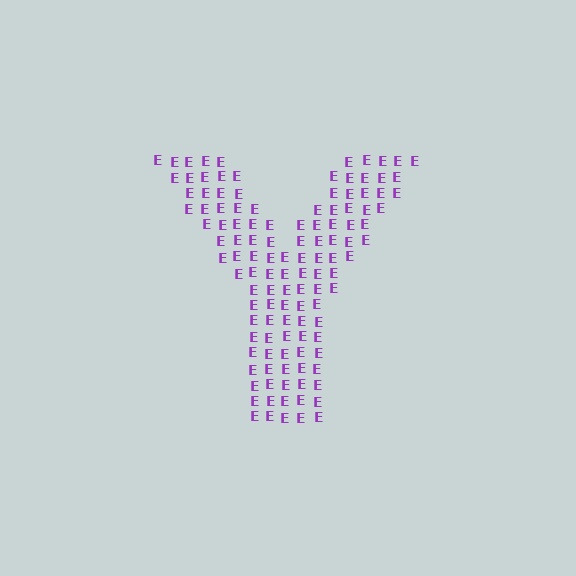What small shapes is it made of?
It is made of small letter E's.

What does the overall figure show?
The overall figure shows the letter Y.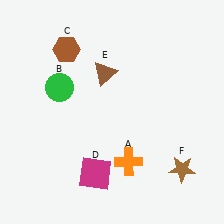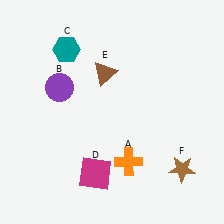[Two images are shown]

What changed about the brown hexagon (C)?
In Image 1, C is brown. In Image 2, it changed to teal.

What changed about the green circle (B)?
In Image 1, B is green. In Image 2, it changed to purple.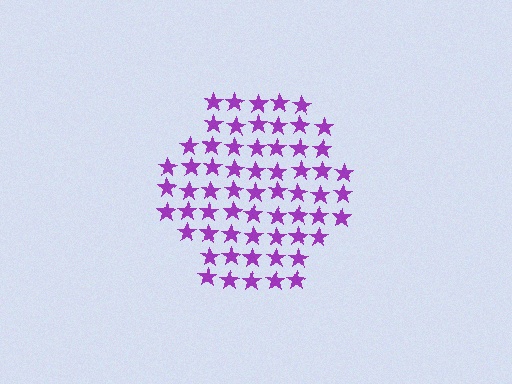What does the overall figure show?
The overall figure shows a hexagon.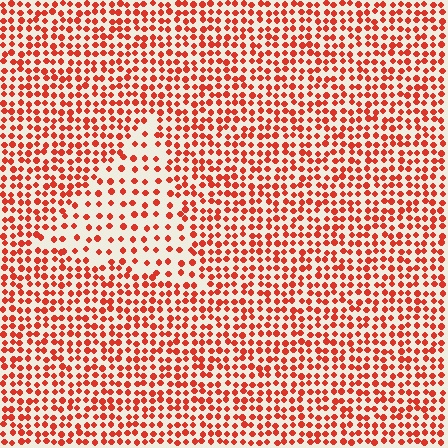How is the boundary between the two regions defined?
The boundary is defined by a change in element density (approximately 2.0x ratio). All elements are the same color, size, and shape.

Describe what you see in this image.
The image contains small red elements arranged at two different densities. A triangle-shaped region is visible where the elements are less densely packed than the surrounding area.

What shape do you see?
I see a triangle.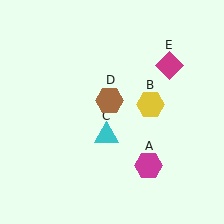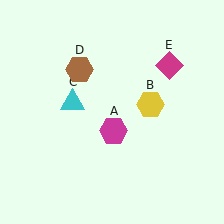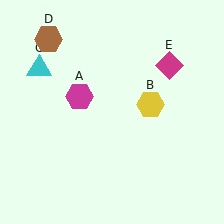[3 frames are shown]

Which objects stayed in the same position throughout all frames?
Yellow hexagon (object B) and magenta diamond (object E) remained stationary.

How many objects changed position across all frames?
3 objects changed position: magenta hexagon (object A), cyan triangle (object C), brown hexagon (object D).